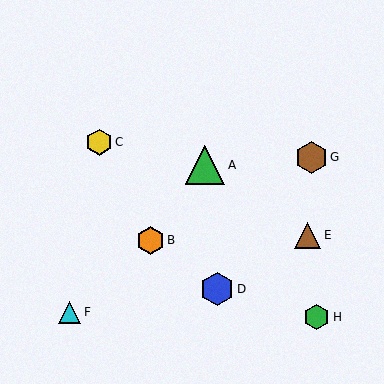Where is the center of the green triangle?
The center of the green triangle is at (205, 165).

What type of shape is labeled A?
Shape A is a green triangle.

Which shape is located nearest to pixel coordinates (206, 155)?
The green triangle (labeled A) at (205, 165) is nearest to that location.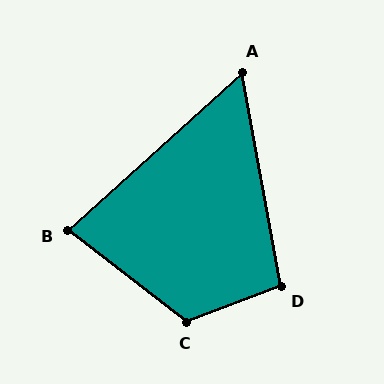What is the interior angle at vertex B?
Approximately 80 degrees (acute).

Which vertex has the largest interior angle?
C, at approximately 122 degrees.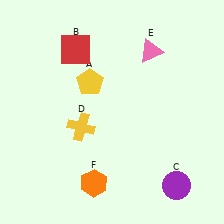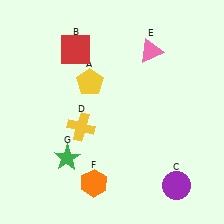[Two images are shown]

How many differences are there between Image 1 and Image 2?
There is 1 difference between the two images.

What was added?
A green star (G) was added in Image 2.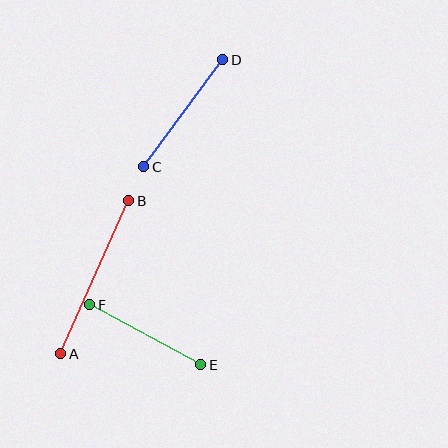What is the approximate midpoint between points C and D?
The midpoint is at approximately (183, 113) pixels.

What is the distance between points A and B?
The distance is approximately 168 pixels.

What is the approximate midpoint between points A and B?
The midpoint is at approximately (95, 277) pixels.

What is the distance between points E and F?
The distance is approximately 126 pixels.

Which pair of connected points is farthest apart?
Points A and B are farthest apart.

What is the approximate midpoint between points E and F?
The midpoint is at approximately (145, 335) pixels.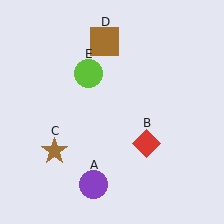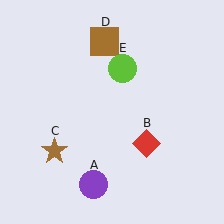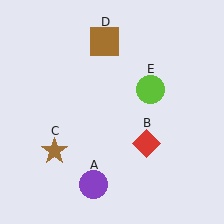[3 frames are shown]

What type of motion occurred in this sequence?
The lime circle (object E) rotated clockwise around the center of the scene.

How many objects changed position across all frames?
1 object changed position: lime circle (object E).